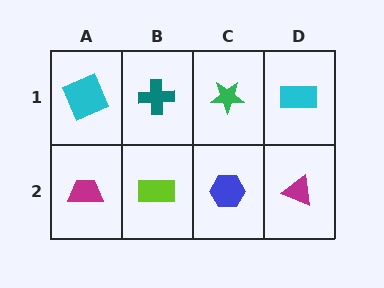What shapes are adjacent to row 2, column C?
A green star (row 1, column C), a lime rectangle (row 2, column B), a magenta triangle (row 2, column D).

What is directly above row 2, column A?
A cyan square.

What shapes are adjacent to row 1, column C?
A blue hexagon (row 2, column C), a teal cross (row 1, column B), a cyan rectangle (row 1, column D).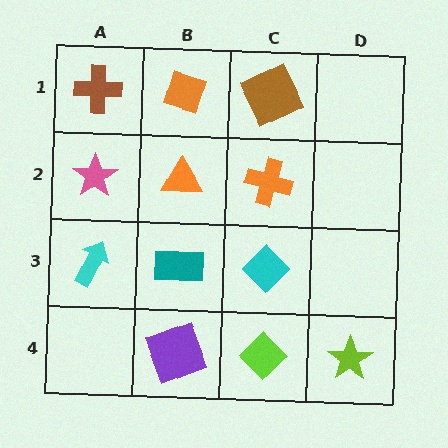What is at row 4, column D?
A lime star.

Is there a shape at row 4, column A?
No, that cell is empty.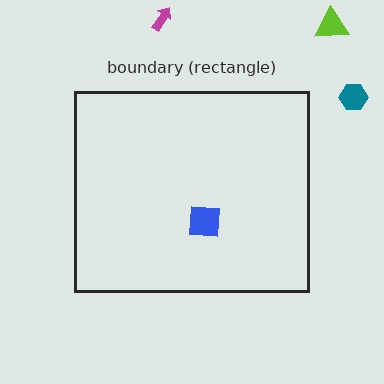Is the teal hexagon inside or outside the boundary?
Outside.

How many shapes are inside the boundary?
1 inside, 3 outside.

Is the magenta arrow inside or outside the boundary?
Outside.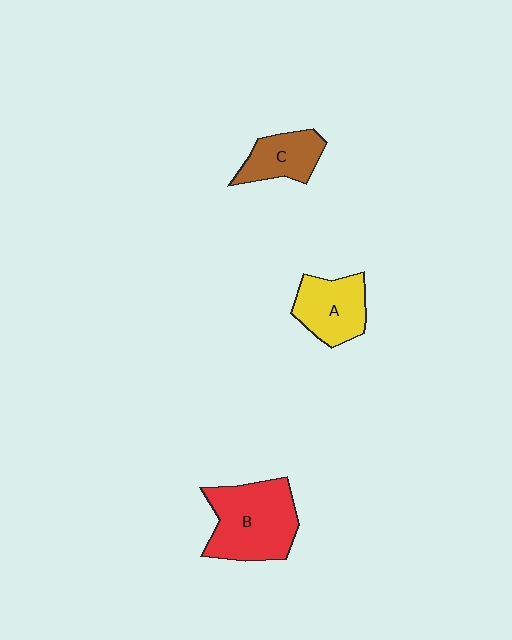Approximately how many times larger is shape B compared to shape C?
Approximately 1.9 times.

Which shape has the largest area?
Shape B (red).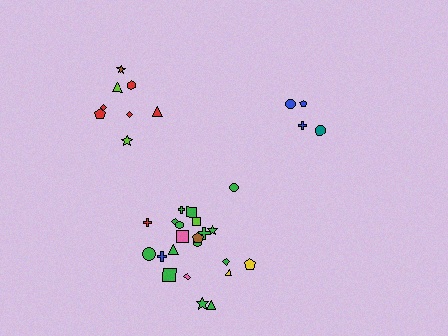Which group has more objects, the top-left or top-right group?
The top-left group.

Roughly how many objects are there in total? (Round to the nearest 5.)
Roughly 35 objects in total.